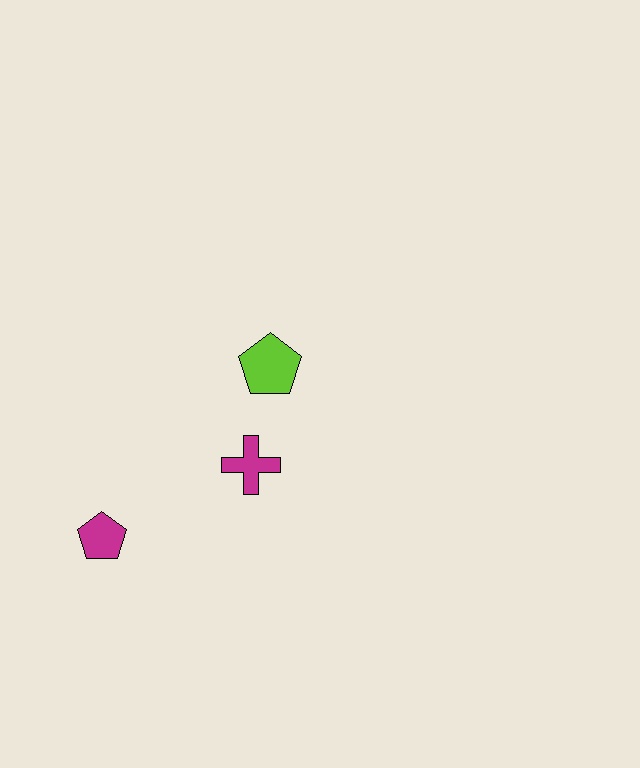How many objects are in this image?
There are 3 objects.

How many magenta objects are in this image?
There are 2 magenta objects.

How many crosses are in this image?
There is 1 cross.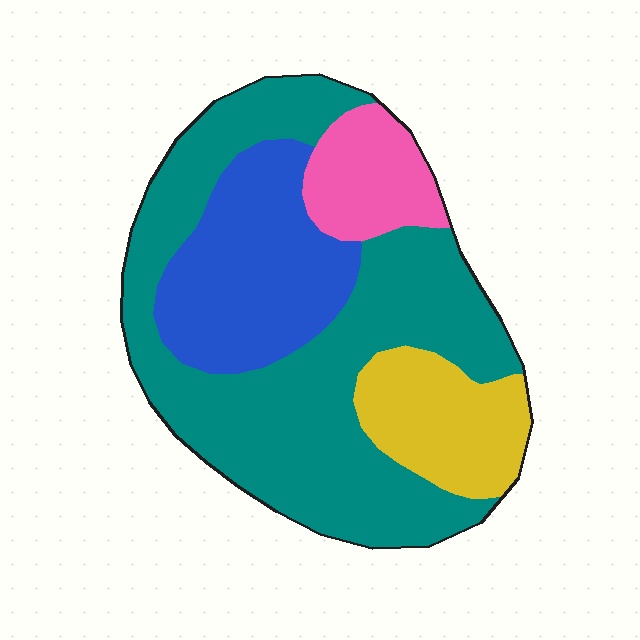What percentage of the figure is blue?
Blue covers around 20% of the figure.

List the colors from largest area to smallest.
From largest to smallest: teal, blue, yellow, pink.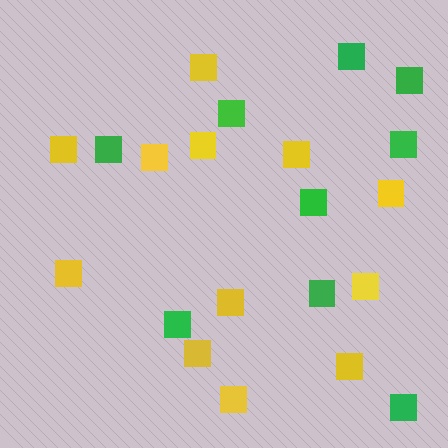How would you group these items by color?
There are 2 groups: one group of green squares (9) and one group of yellow squares (12).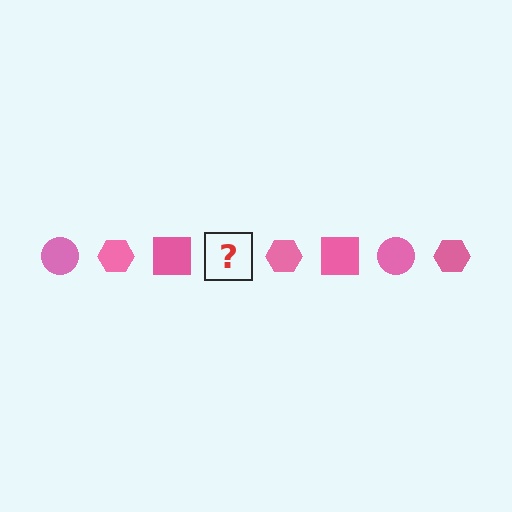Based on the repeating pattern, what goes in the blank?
The blank should be a pink circle.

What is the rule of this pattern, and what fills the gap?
The rule is that the pattern cycles through circle, hexagon, square shapes in pink. The gap should be filled with a pink circle.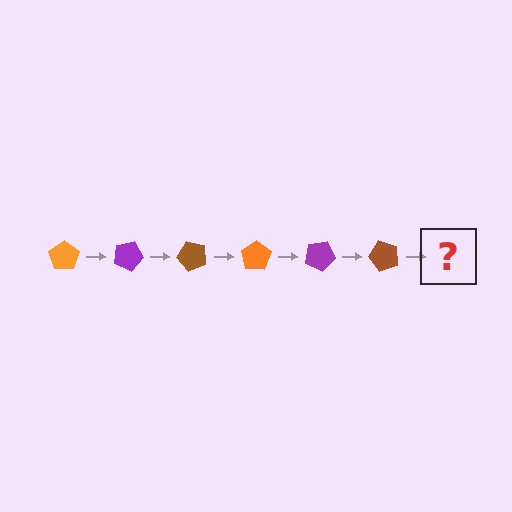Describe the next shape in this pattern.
It should be an orange pentagon, rotated 150 degrees from the start.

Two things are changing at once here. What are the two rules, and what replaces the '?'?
The two rules are that it rotates 25 degrees each step and the color cycles through orange, purple, and brown. The '?' should be an orange pentagon, rotated 150 degrees from the start.